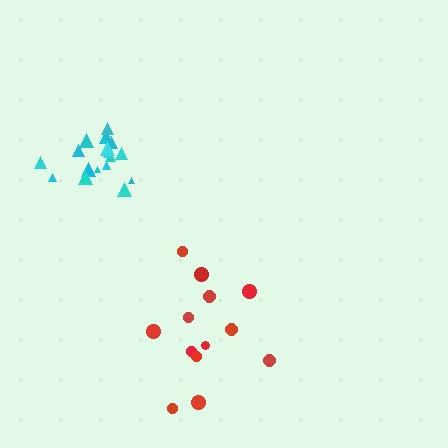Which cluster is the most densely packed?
Cyan.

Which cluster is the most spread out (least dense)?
Red.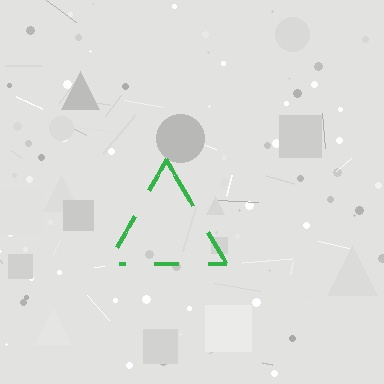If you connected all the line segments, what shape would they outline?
They would outline a triangle.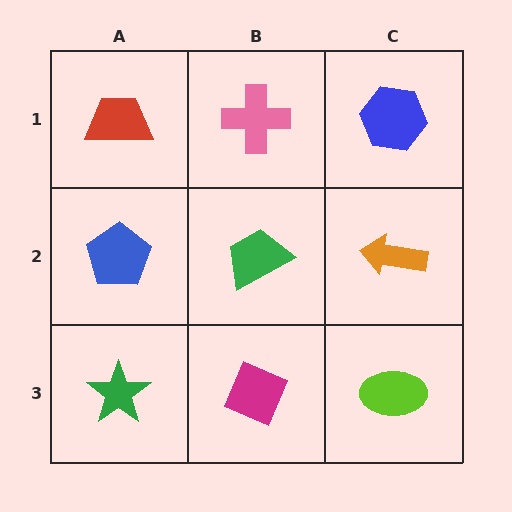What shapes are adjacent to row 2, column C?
A blue hexagon (row 1, column C), a lime ellipse (row 3, column C), a green trapezoid (row 2, column B).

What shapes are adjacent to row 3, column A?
A blue pentagon (row 2, column A), a magenta diamond (row 3, column B).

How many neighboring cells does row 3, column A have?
2.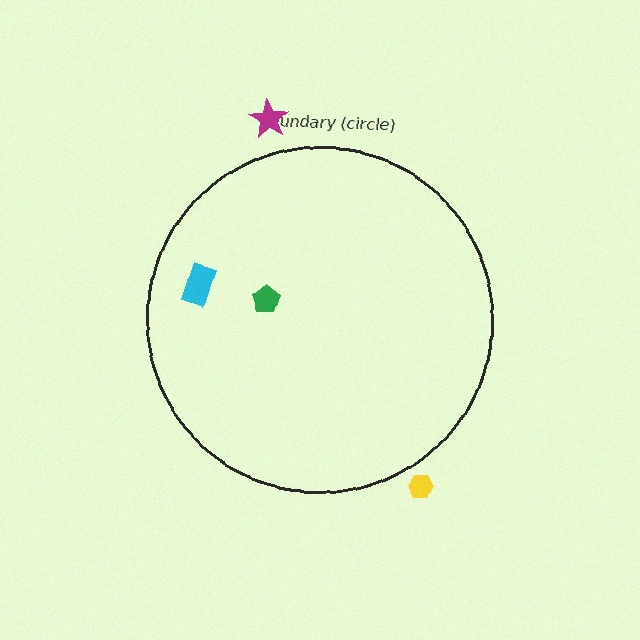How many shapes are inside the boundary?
2 inside, 2 outside.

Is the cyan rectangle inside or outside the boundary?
Inside.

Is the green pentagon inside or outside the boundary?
Inside.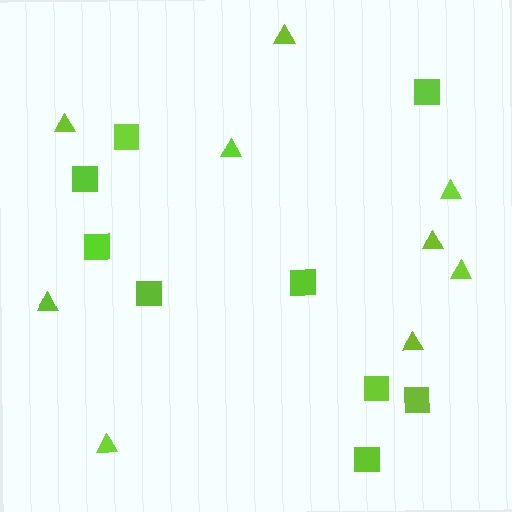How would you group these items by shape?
There are 2 groups: one group of squares (9) and one group of triangles (9).